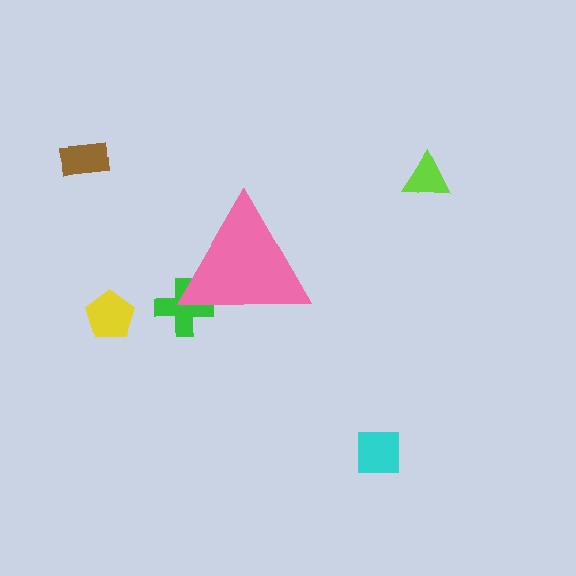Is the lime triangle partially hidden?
No, the lime triangle is fully visible.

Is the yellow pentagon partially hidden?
No, the yellow pentagon is fully visible.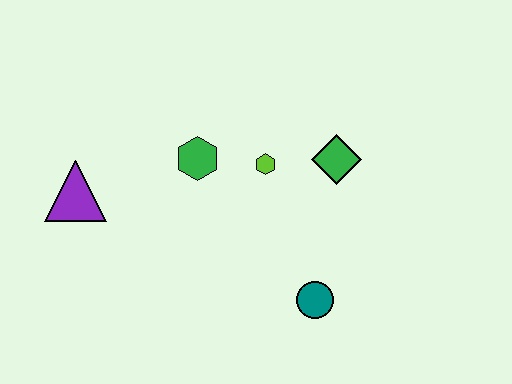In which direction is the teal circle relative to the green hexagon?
The teal circle is below the green hexagon.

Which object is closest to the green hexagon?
The lime hexagon is closest to the green hexagon.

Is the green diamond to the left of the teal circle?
No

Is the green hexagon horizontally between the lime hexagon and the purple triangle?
Yes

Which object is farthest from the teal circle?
The purple triangle is farthest from the teal circle.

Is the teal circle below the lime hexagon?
Yes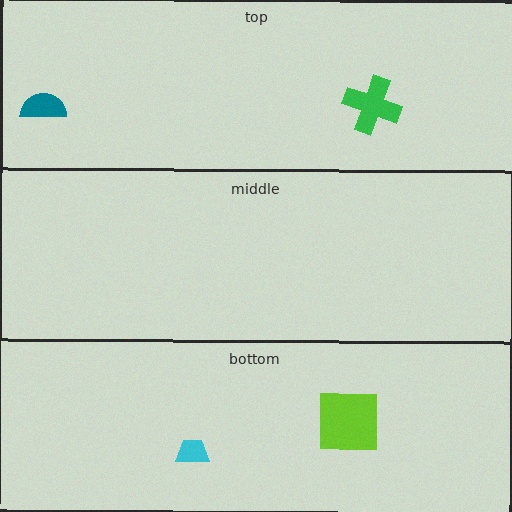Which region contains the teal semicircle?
The top region.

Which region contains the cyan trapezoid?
The bottom region.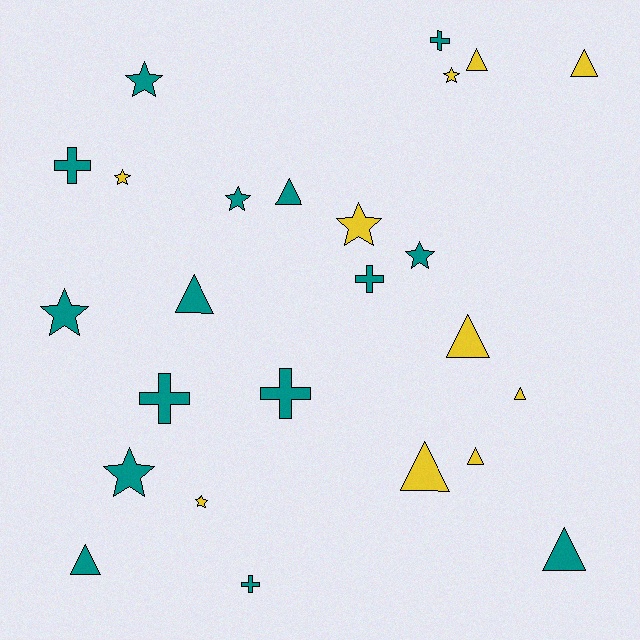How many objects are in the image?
There are 25 objects.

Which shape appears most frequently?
Triangle, with 10 objects.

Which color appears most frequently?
Teal, with 15 objects.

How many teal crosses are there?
There are 6 teal crosses.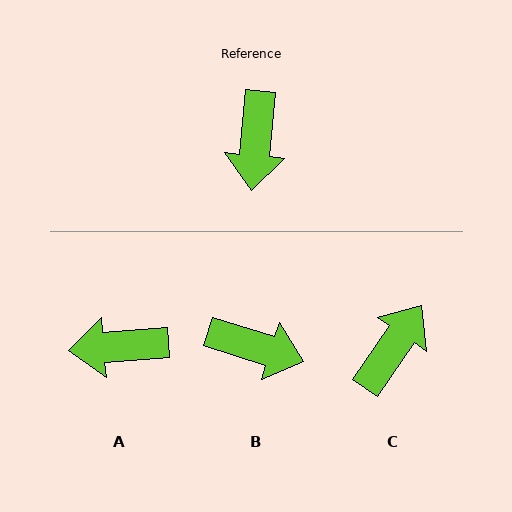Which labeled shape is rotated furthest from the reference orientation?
C, about 151 degrees away.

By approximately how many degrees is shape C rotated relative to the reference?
Approximately 151 degrees counter-clockwise.